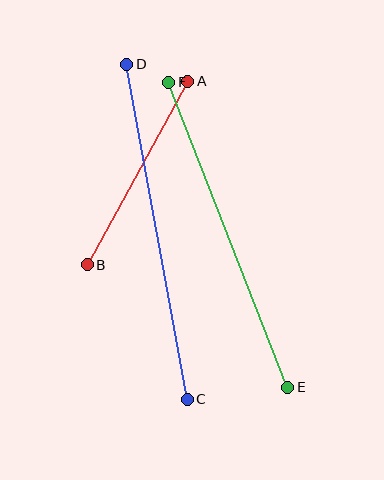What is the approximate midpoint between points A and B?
The midpoint is at approximately (138, 173) pixels.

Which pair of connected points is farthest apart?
Points C and D are farthest apart.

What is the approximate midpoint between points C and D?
The midpoint is at approximately (157, 232) pixels.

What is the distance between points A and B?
The distance is approximately 209 pixels.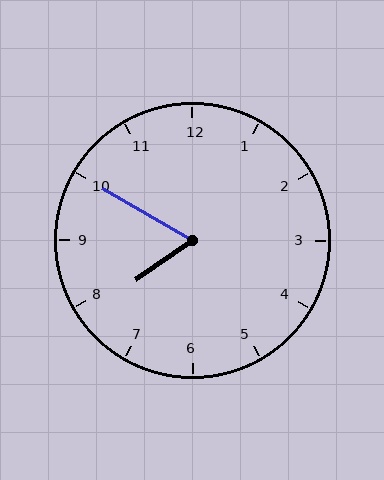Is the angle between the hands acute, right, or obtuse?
It is acute.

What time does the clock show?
7:50.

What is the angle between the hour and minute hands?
Approximately 65 degrees.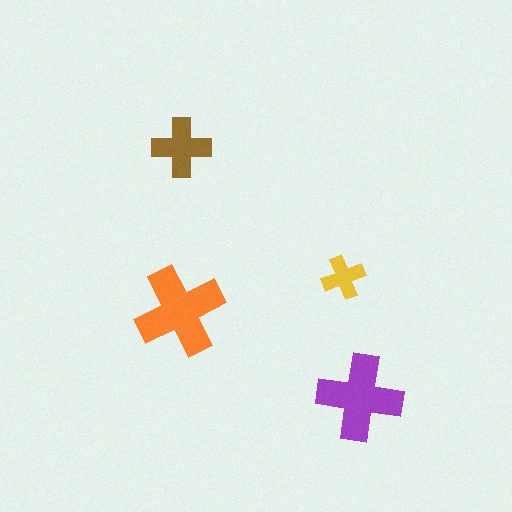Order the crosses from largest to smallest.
the orange one, the purple one, the brown one, the yellow one.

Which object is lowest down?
The purple cross is bottommost.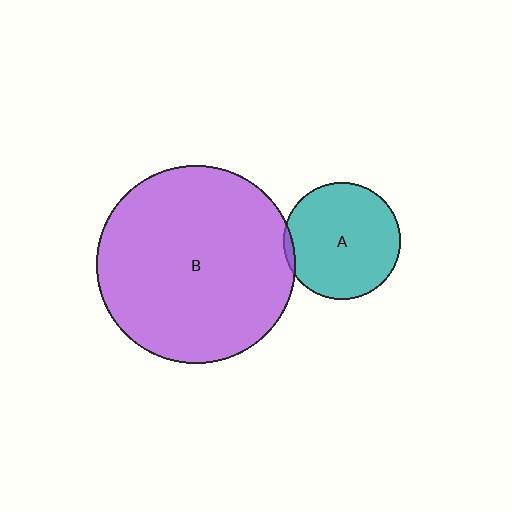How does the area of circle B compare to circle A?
Approximately 2.9 times.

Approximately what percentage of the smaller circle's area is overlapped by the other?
Approximately 5%.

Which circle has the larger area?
Circle B (purple).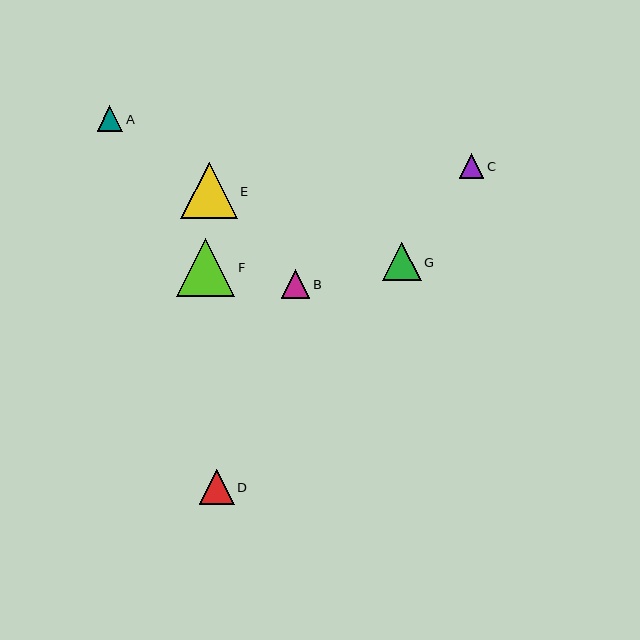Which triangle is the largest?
Triangle F is the largest with a size of approximately 58 pixels.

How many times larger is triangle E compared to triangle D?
Triangle E is approximately 1.6 times the size of triangle D.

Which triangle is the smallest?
Triangle C is the smallest with a size of approximately 25 pixels.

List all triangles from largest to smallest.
From largest to smallest: F, E, G, D, B, A, C.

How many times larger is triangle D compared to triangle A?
Triangle D is approximately 1.3 times the size of triangle A.